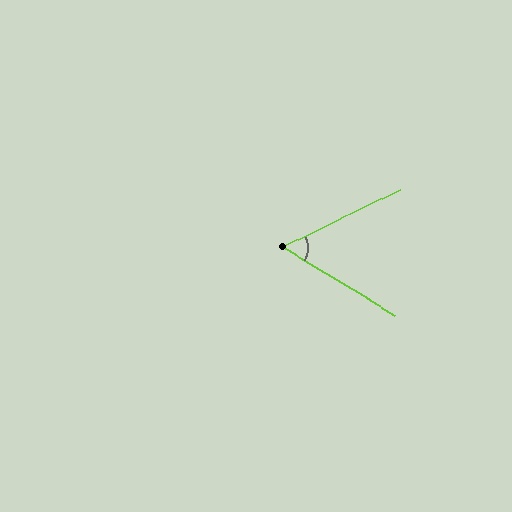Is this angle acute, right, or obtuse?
It is acute.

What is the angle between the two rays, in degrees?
Approximately 58 degrees.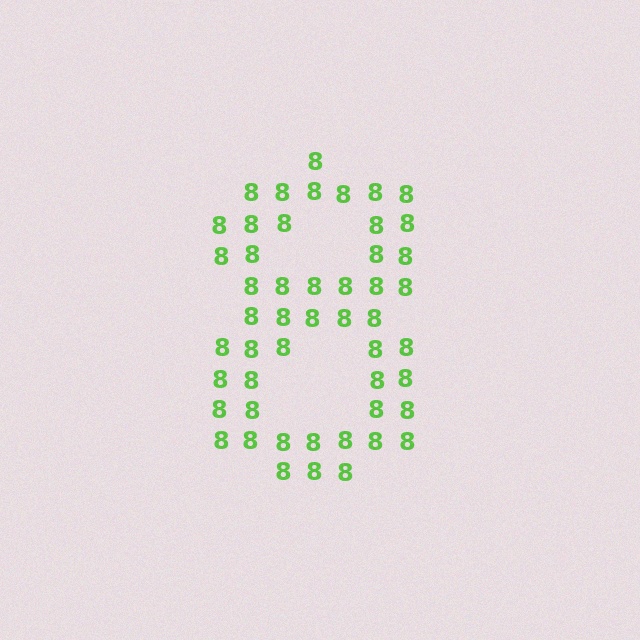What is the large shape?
The large shape is the digit 8.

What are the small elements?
The small elements are digit 8's.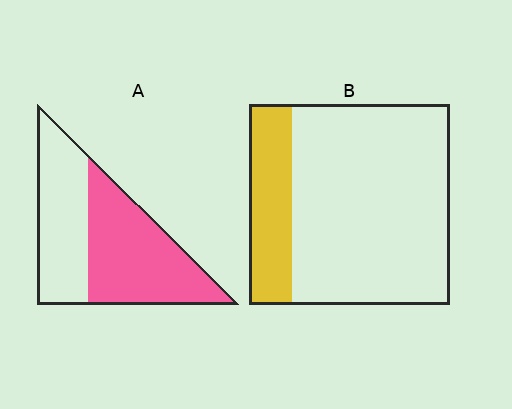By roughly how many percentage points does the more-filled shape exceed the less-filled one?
By roughly 35 percentage points (A over B).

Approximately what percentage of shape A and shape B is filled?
A is approximately 55% and B is approximately 20%.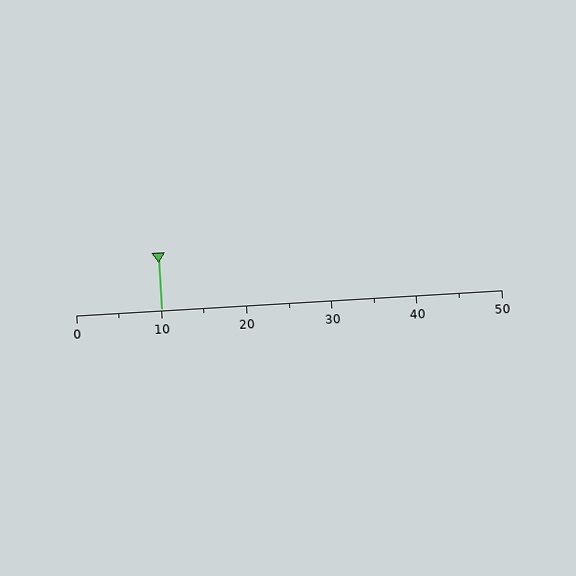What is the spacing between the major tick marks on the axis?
The major ticks are spaced 10 apart.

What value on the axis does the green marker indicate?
The marker indicates approximately 10.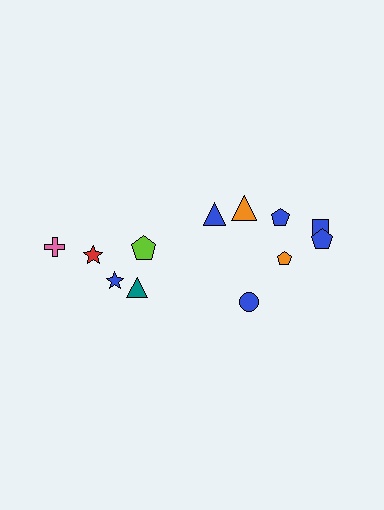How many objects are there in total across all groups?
There are 12 objects.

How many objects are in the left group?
There are 5 objects.